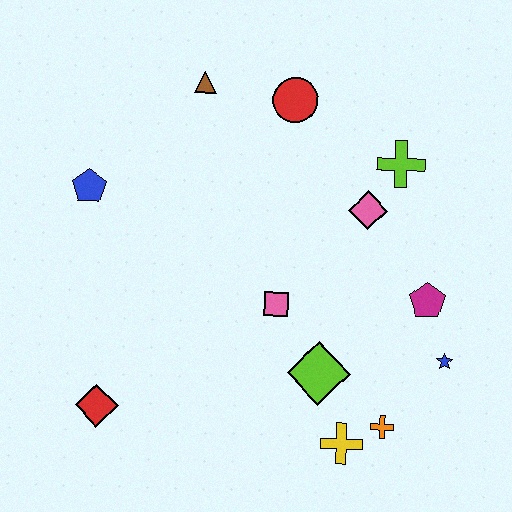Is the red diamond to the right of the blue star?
No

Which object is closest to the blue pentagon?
The brown triangle is closest to the blue pentagon.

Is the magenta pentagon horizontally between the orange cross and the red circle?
No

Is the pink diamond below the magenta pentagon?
No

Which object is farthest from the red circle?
The red diamond is farthest from the red circle.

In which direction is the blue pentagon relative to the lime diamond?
The blue pentagon is to the left of the lime diamond.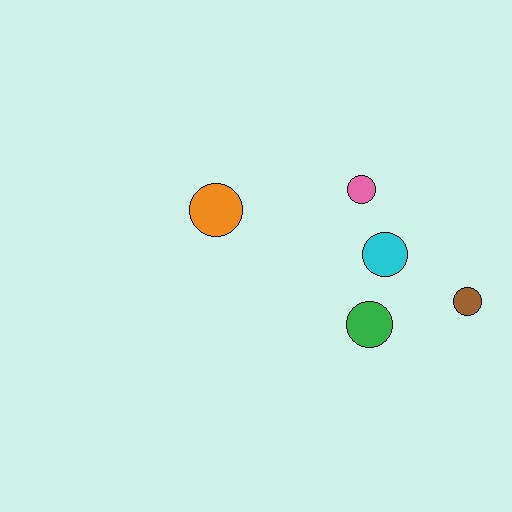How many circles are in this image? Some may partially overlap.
There are 5 circles.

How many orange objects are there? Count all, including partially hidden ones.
There is 1 orange object.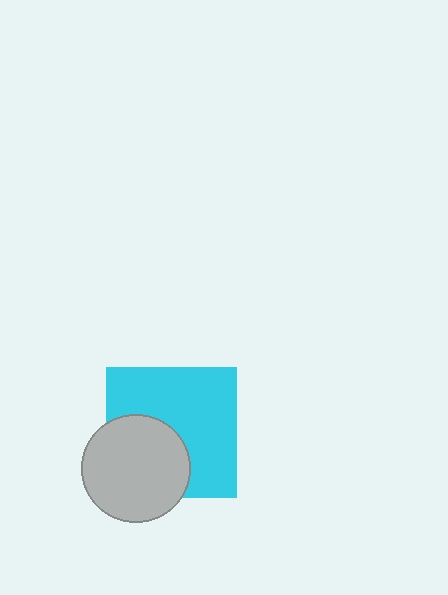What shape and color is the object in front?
The object in front is a light gray circle.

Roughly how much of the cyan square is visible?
About half of it is visible (roughly 63%).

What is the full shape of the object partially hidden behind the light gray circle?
The partially hidden object is a cyan square.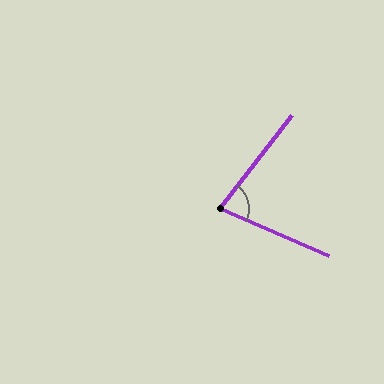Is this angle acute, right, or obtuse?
It is acute.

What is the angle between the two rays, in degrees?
Approximately 76 degrees.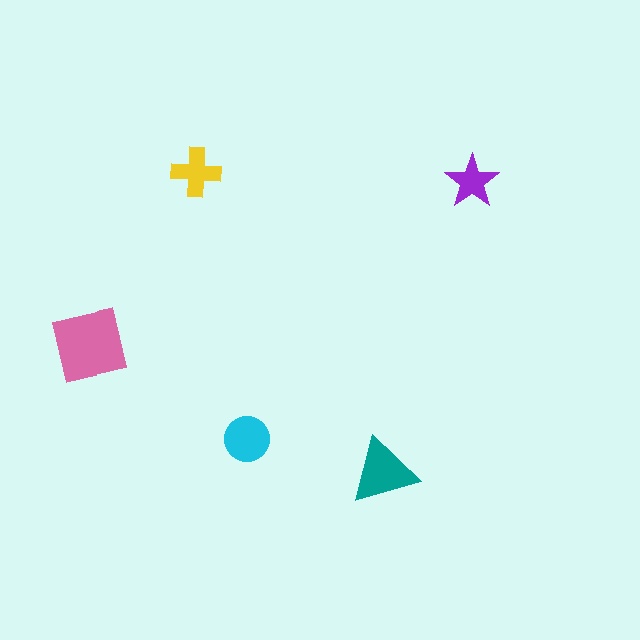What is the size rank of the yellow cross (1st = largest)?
4th.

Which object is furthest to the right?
The purple star is rightmost.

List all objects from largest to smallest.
The pink square, the teal triangle, the cyan circle, the yellow cross, the purple star.